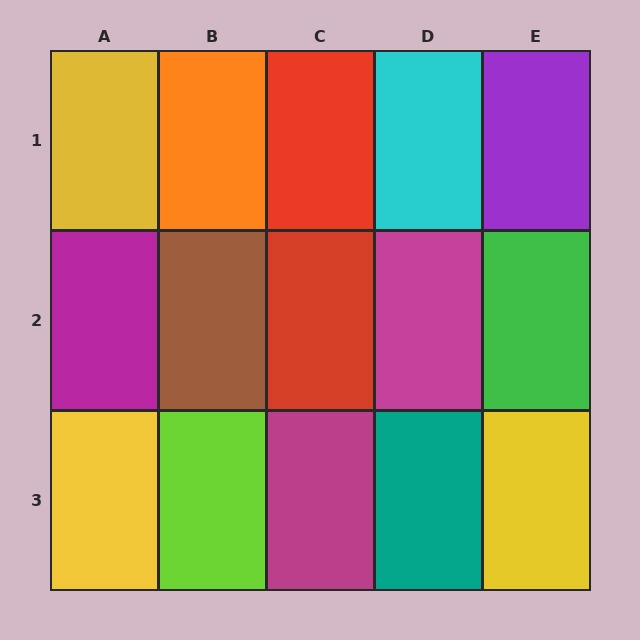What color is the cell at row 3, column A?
Yellow.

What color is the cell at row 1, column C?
Red.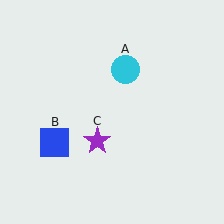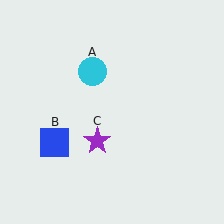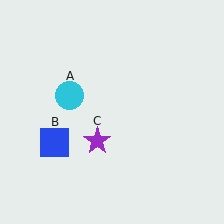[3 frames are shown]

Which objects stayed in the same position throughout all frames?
Blue square (object B) and purple star (object C) remained stationary.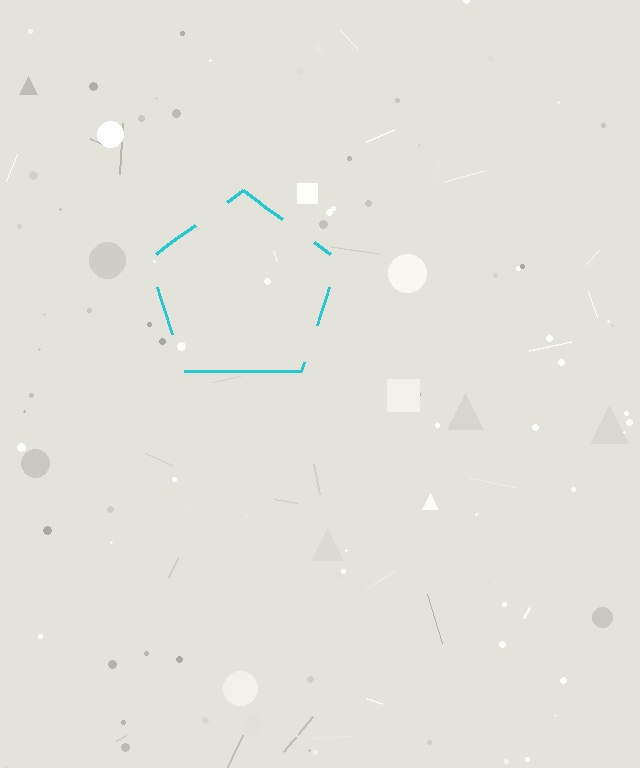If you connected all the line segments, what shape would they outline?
They would outline a pentagon.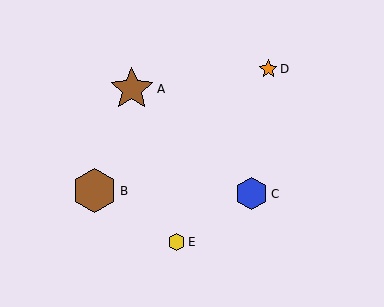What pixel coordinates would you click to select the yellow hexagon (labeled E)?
Click at (177, 242) to select the yellow hexagon E.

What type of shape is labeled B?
Shape B is a brown hexagon.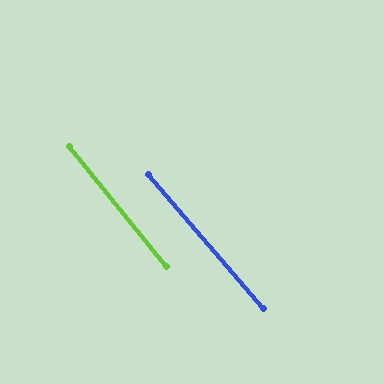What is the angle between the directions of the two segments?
Approximately 2 degrees.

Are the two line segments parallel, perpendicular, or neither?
Parallel — their directions differ by only 2.0°.